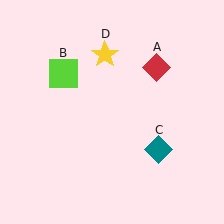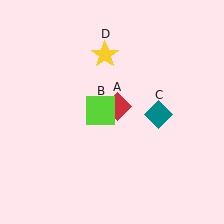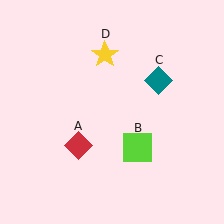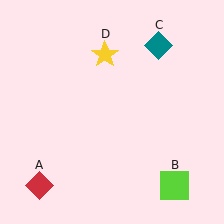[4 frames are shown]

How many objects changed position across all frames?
3 objects changed position: red diamond (object A), lime square (object B), teal diamond (object C).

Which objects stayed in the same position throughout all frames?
Yellow star (object D) remained stationary.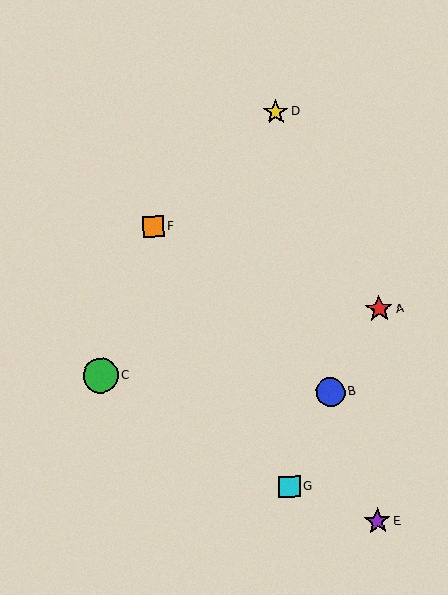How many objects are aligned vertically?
2 objects (D, G) are aligned vertically.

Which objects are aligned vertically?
Objects D, G are aligned vertically.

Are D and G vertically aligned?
Yes, both are at x≈276.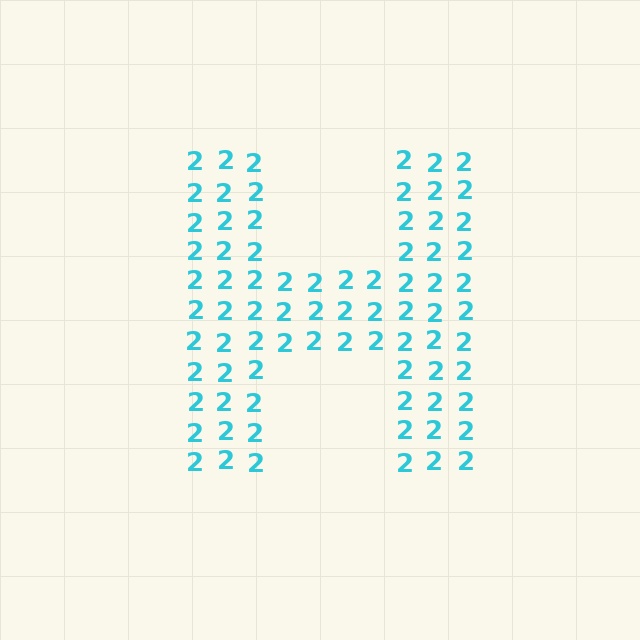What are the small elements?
The small elements are digit 2's.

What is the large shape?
The large shape is the letter H.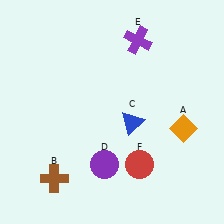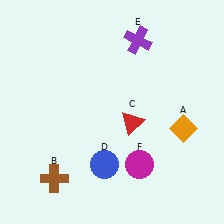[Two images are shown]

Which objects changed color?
C changed from blue to red. D changed from purple to blue. F changed from red to magenta.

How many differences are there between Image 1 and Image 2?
There are 3 differences between the two images.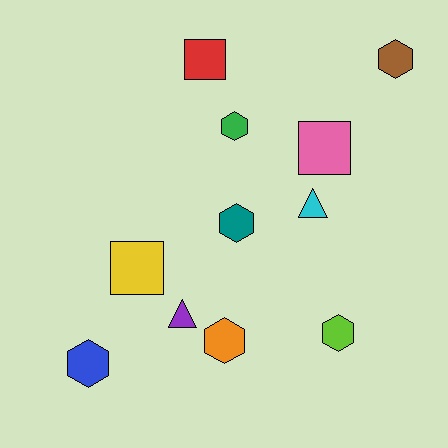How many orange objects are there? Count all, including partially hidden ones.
There is 1 orange object.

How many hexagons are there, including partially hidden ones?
There are 6 hexagons.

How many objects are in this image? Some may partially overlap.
There are 11 objects.